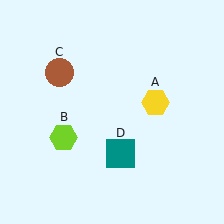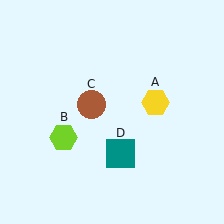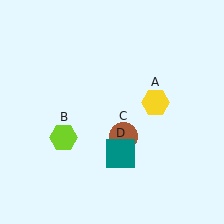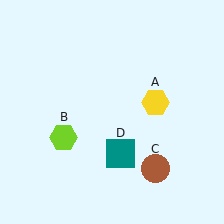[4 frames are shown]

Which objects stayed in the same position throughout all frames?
Yellow hexagon (object A) and lime hexagon (object B) and teal square (object D) remained stationary.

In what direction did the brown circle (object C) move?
The brown circle (object C) moved down and to the right.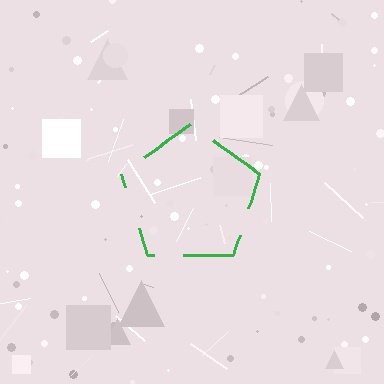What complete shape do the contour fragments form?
The contour fragments form a pentagon.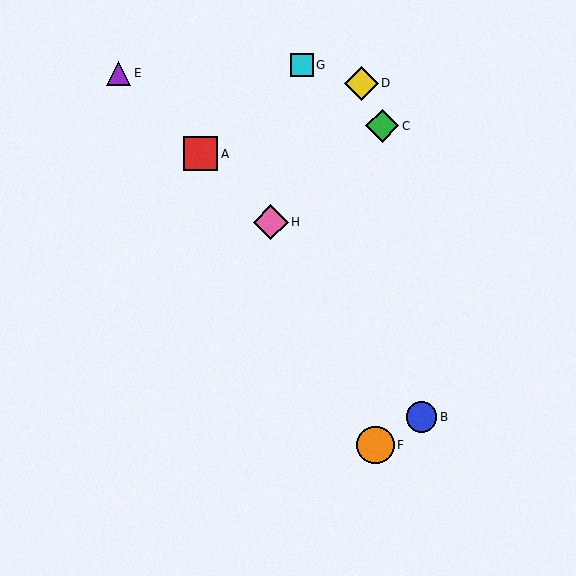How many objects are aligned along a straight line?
3 objects (A, E, H) are aligned along a straight line.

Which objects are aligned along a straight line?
Objects A, E, H are aligned along a straight line.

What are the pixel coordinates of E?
Object E is at (119, 73).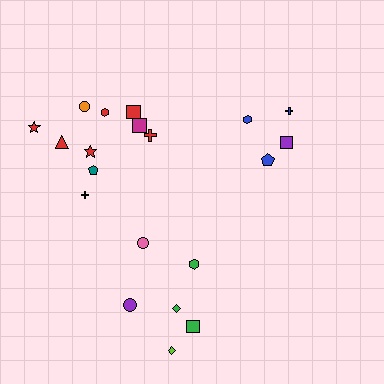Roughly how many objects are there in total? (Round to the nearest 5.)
Roughly 20 objects in total.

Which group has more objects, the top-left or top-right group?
The top-left group.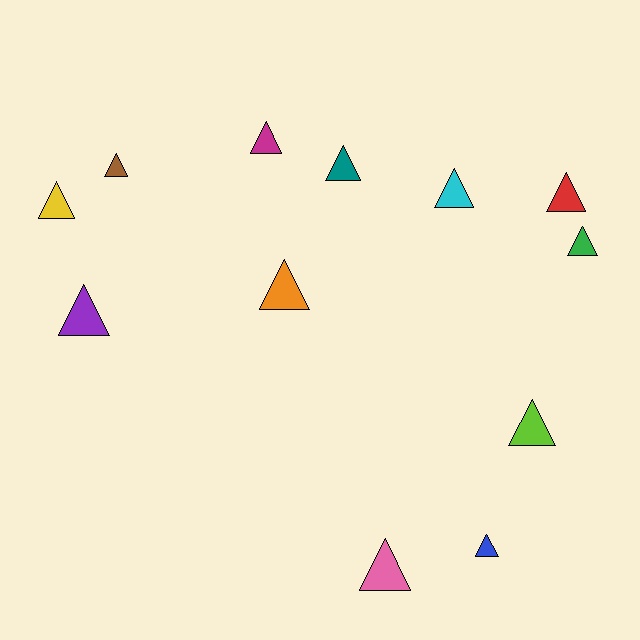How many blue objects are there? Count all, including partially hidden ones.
There is 1 blue object.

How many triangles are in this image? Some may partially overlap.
There are 12 triangles.